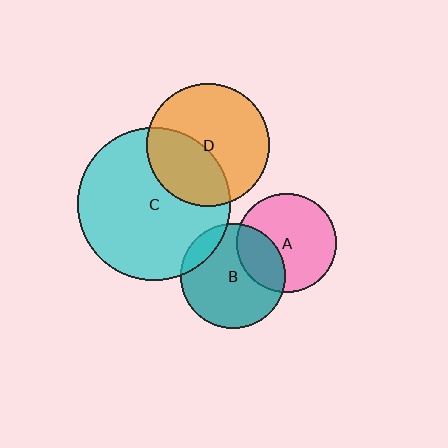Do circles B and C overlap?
Yes.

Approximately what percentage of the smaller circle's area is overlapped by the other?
Approximately 10%.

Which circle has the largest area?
Circle C (cyan).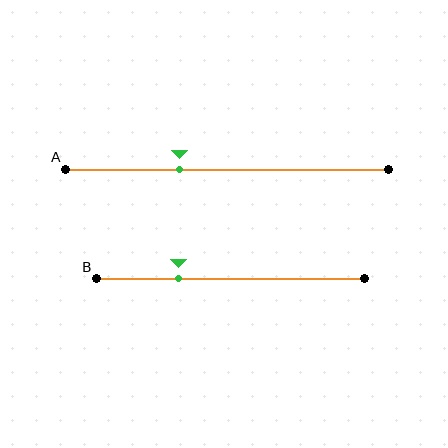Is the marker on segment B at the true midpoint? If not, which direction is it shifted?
No, the marker on segment B is shifted to the left by about 19% of the segment length.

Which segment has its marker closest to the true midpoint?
Segment A has its marker closest to the true midpoint.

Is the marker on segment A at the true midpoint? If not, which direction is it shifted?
No, the marker on segment A is shifted to the left by about 15% of the segment length.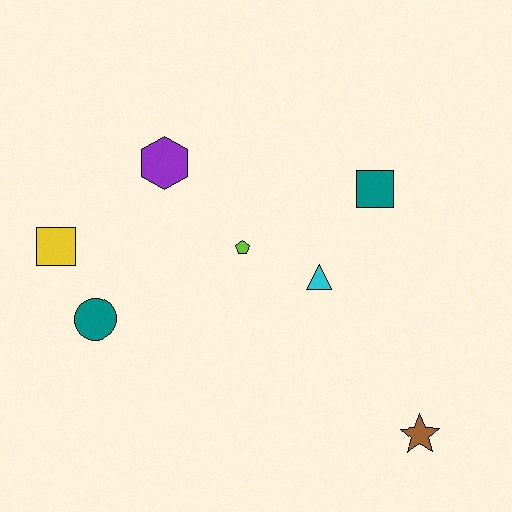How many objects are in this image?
There are 7 objects.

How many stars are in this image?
There is 1 star.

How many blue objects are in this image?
There are no blue objects.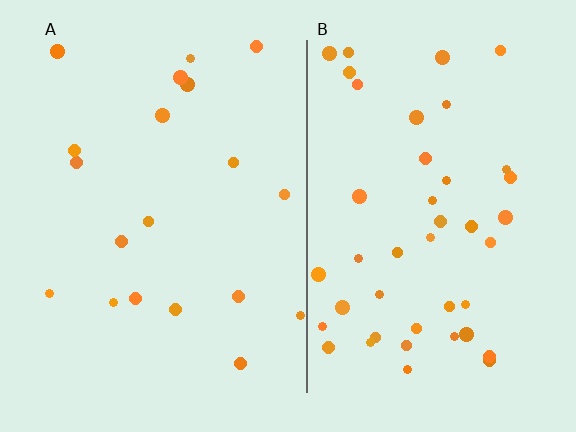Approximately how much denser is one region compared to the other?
Approximately 2.3× — region B over region A.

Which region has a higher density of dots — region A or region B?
B (the right).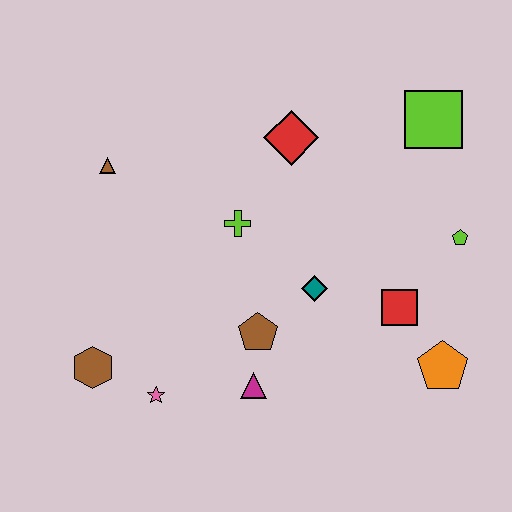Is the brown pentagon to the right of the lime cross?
Yes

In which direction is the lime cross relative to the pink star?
The lime cross is above the pink star.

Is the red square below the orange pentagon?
No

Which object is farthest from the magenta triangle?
The lime square is farthest from the magenta triangle.